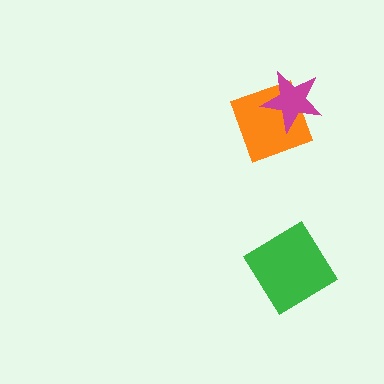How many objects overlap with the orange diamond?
1 object overlaps with the orange diamond.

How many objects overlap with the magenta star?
1 object overlaps with the magenta star.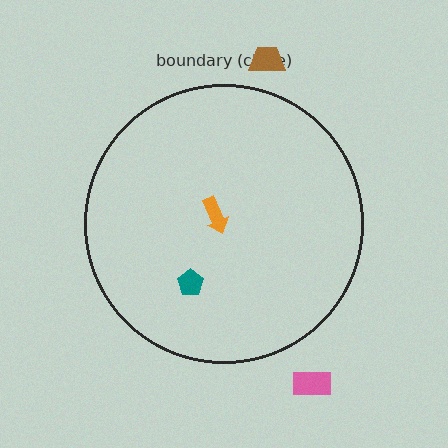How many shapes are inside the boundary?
2 inside, 2 outside.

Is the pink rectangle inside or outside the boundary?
Outside.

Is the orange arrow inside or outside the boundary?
Inside.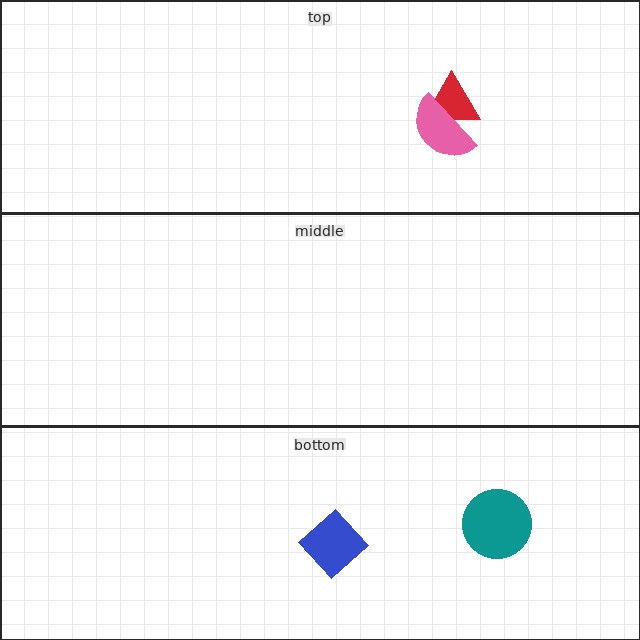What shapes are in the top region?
The red triangle, the pink semicircle.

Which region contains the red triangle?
The top region.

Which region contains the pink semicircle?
The top region.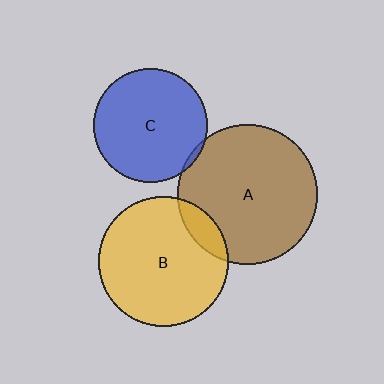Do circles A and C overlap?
Yes.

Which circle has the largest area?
Circle A (brown).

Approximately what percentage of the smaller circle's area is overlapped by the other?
Approximately 5%.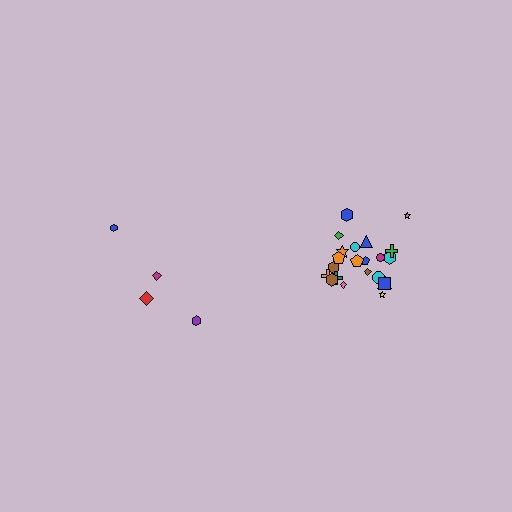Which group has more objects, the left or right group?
The right group.